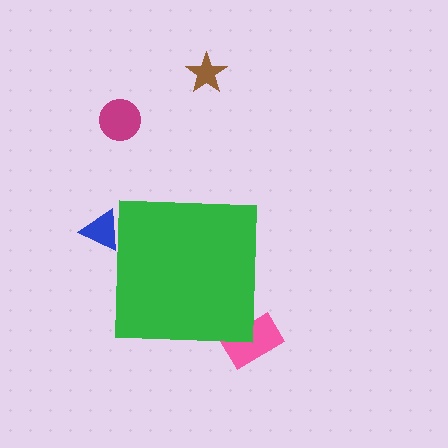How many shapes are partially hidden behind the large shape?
2 shapes are partially hidden.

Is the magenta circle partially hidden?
No, the magenta circle is fully visible.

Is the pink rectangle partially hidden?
Yes, the pink rectangle is partially hidden behind the green square.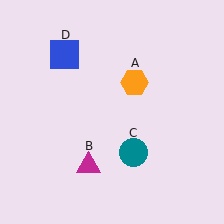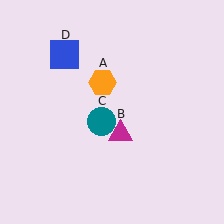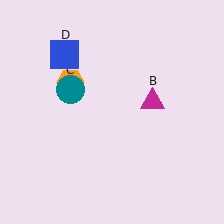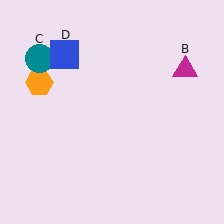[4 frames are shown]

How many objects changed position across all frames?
3 objects changed position: orange hexagon (object A), magenta triangle (object B), teal circle (object C).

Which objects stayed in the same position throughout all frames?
Blue square (object D) remained stationary.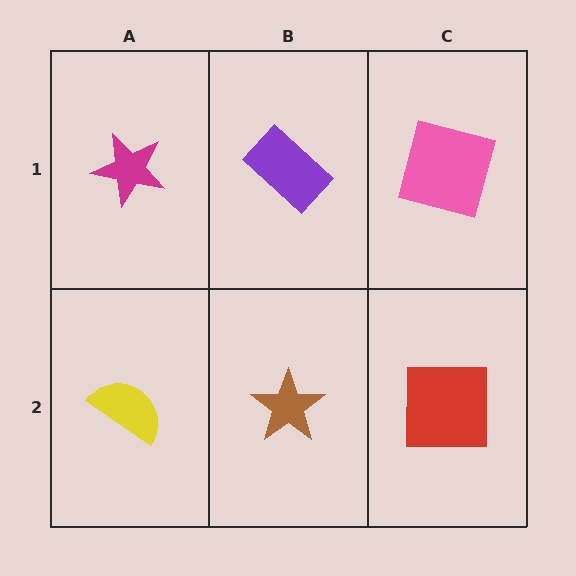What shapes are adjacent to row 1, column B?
A brown star (row 2, column B), a magenta star (row 1, column A), a pink square (row 1, column C).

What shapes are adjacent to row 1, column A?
A yellow semicircle (row 2, column A), a purple rectangle (row 1, column B).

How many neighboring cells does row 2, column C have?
2.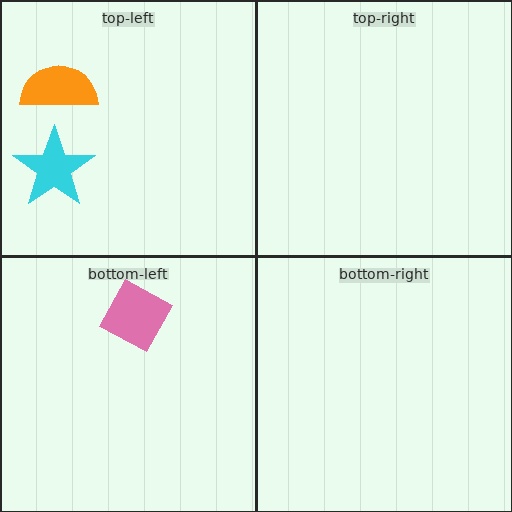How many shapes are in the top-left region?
2.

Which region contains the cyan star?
The top-left region.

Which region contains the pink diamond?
The bottom-left region.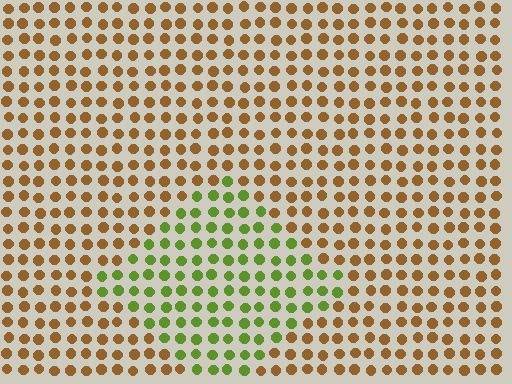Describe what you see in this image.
The image is filled with small brown elements in a uniform arrangement. A diamond-shaped region is visible where the elements are tinted to a slightly different hue, forming a subtle color boundary.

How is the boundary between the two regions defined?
The boundary is defined purely by a slight shift in hue (about 60 degrees). Spacing, size, and orientation are identical on both sides.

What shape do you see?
I see a diamond.